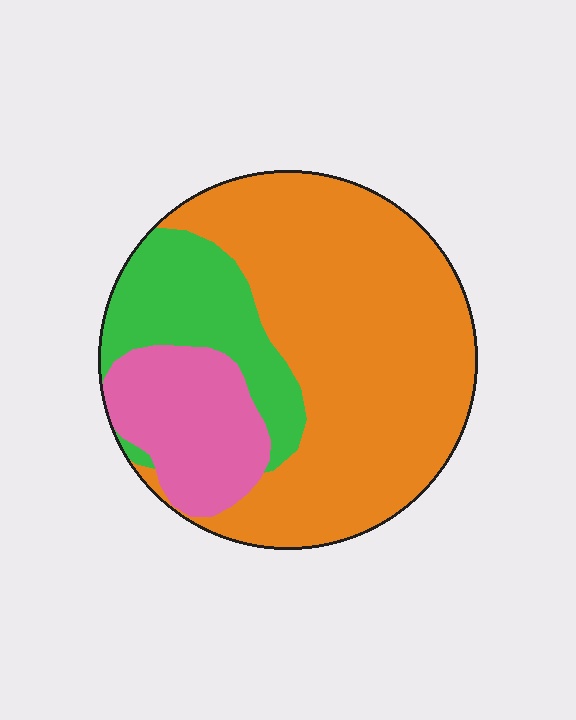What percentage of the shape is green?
Green takes up about one fifth (1/5) of the shape.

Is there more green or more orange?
Orange.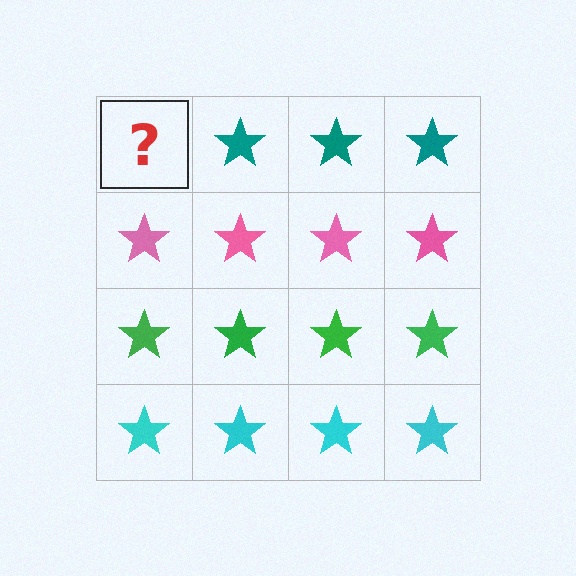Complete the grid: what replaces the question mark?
The question mark should be replaced with a teal star.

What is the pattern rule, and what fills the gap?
The rule is that each row has a consistent color. The gap should be filled with a teal star.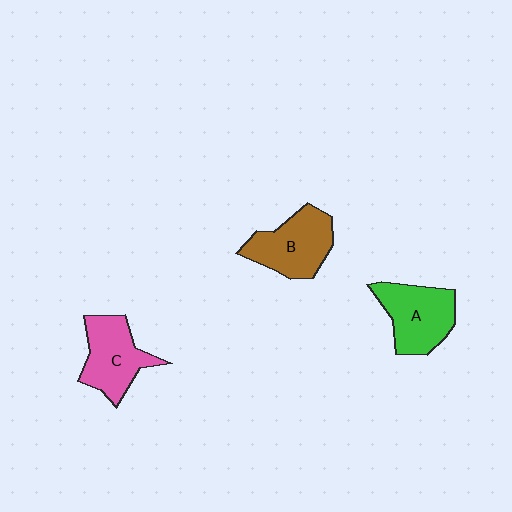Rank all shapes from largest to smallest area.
From largest to smallest: B (brown), A (green), C (pink).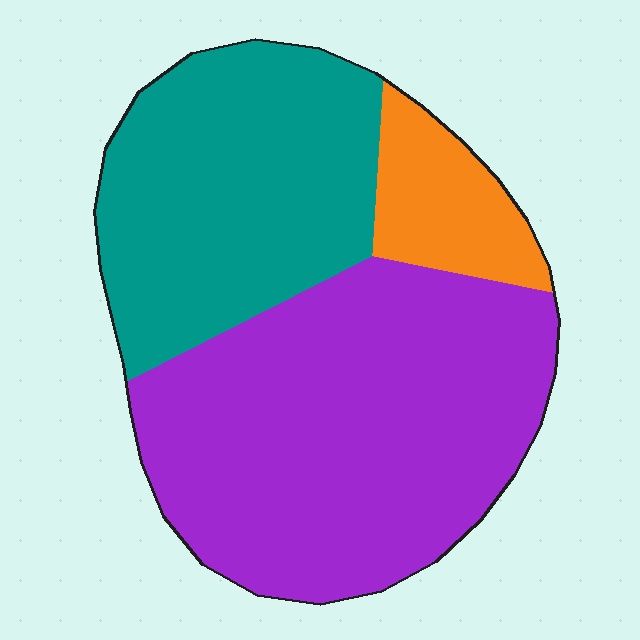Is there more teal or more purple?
Purple.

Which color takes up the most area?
Purple, at roughly 55%.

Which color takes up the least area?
Orange, at roughly 10%.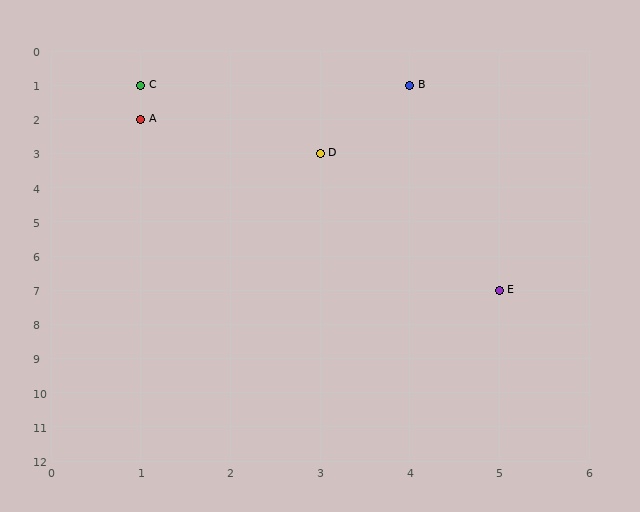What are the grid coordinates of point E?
Point E is at grid coordinates (5, 7).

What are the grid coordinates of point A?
Point A is at grid coordinates (1, 2).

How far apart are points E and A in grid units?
Points E and A are 4 columns and 5 rows apart (about 6.4 grid units diagonally).